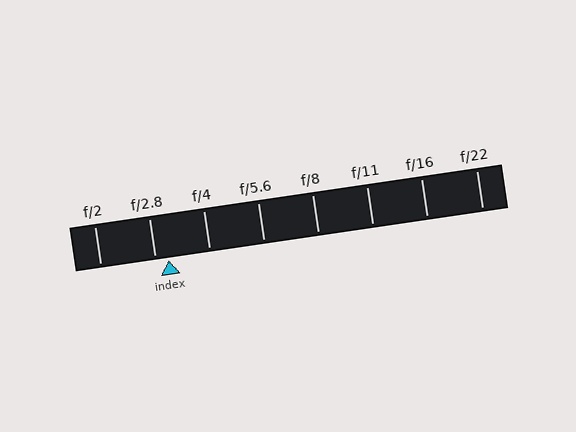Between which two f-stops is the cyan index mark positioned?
The index mark is between f/2.8 and f/4.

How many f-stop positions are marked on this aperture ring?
There are 8 f-stop positions marked.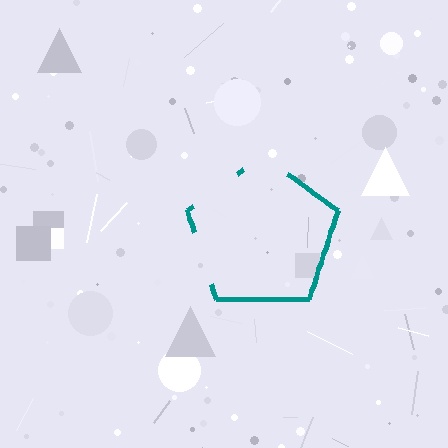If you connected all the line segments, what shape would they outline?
They would outline a pentagon.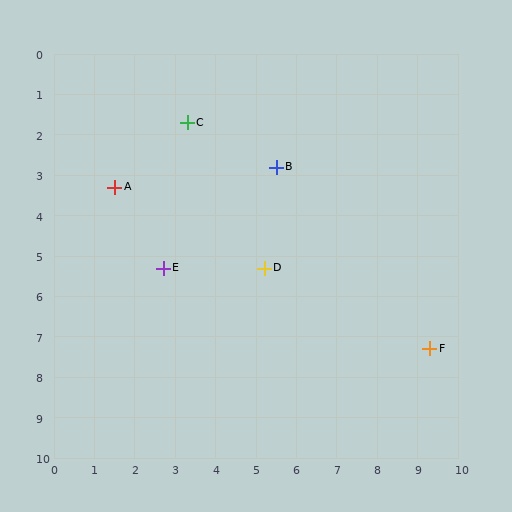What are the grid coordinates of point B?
Point B is at approximately (5.5, 2.8).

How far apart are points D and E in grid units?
Points D and E are about 2.5 grid units apart.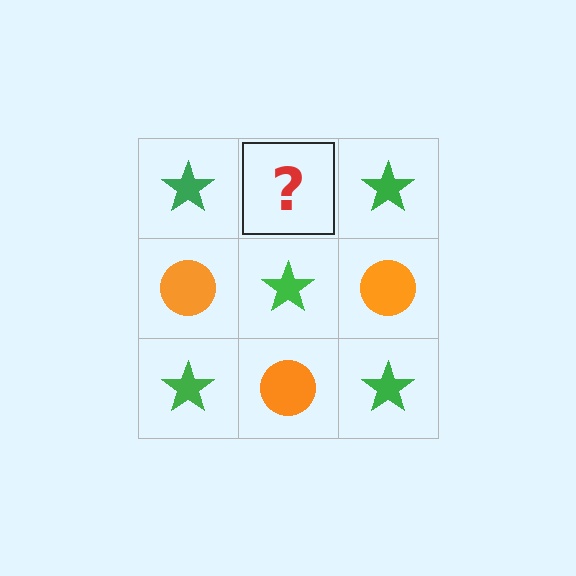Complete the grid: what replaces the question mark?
The question mark should be replaced with an orange circle.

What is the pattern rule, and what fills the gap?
The rule is that it alternates green star and orange circle in a checkerboard pattern. The gap should be filled with an orange circle.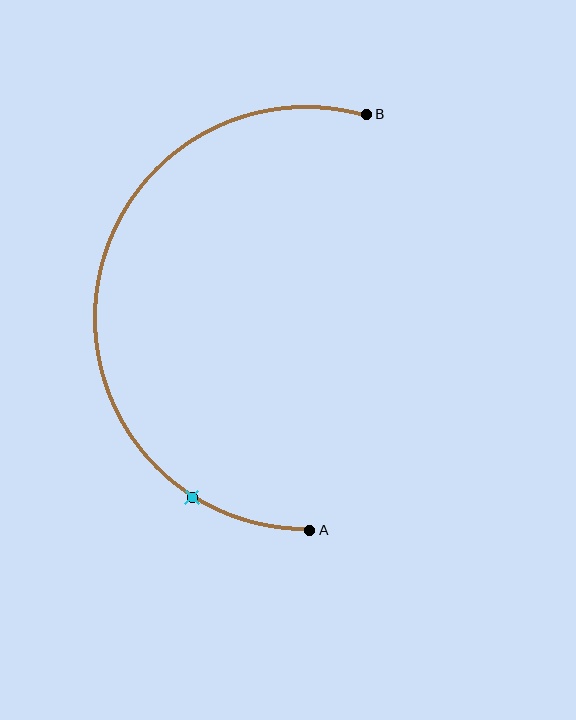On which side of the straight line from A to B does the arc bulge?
The arc bulges to the left of the straight line connecting A and B.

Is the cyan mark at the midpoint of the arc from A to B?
No. The cyan mark lies on the arc but is closer to endpoint A. The arc midpoint would be at the point on the curve equidistant along the arc from both A and B.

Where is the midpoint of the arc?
The arc midpoint is the point on the curve farthest from the straight line joining A and B. It sits to the left of that line.